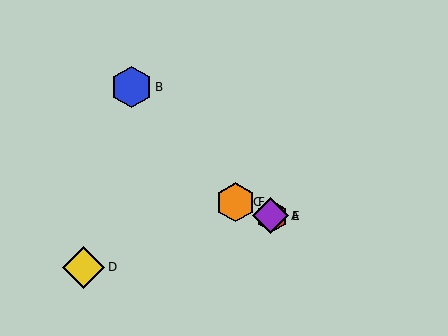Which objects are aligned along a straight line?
Objects A, C, E, F are aligned along a straight line.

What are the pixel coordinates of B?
Object B is at (132, 87).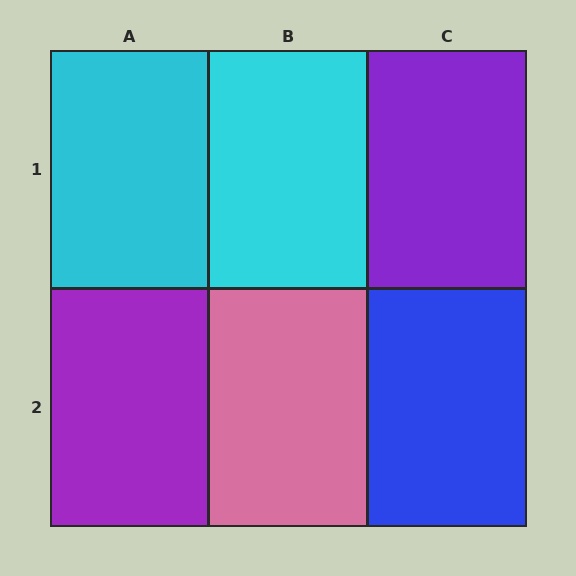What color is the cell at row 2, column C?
Blue.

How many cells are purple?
2 cells are purple.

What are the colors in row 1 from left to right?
Cyan, cyan, purple.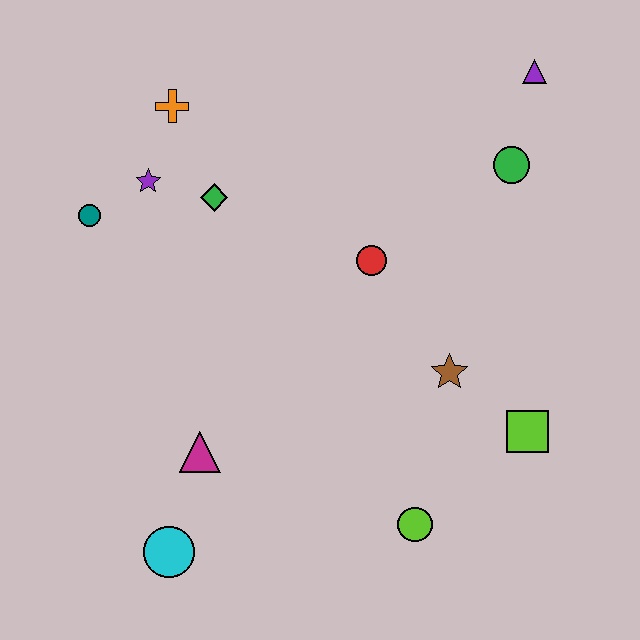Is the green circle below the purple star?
No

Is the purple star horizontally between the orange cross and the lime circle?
No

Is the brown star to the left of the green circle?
Yes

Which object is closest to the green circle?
The purple triangle is closest to the green circle.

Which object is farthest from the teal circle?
The lime square is farthest from the teal circle.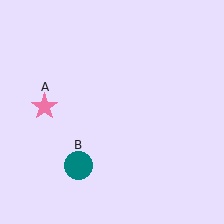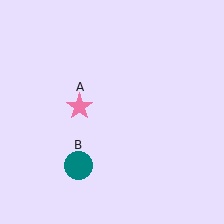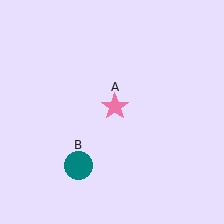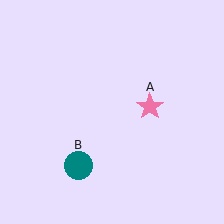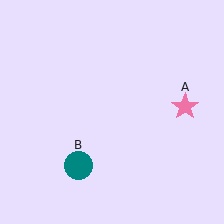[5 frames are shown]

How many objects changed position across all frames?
1 object changed position: pink star (object A).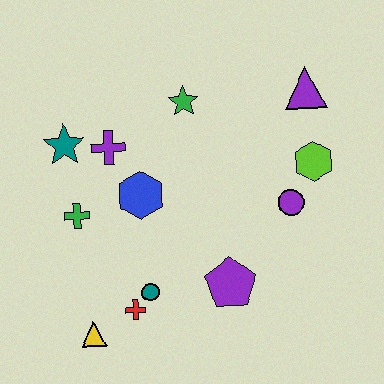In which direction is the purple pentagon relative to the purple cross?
The purple pentagon is below the purple cross.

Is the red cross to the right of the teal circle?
No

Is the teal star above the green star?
No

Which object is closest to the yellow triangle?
The red cross is closest to the yellow triangle.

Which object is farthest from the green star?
The yellow triangle is farthest from the green star.